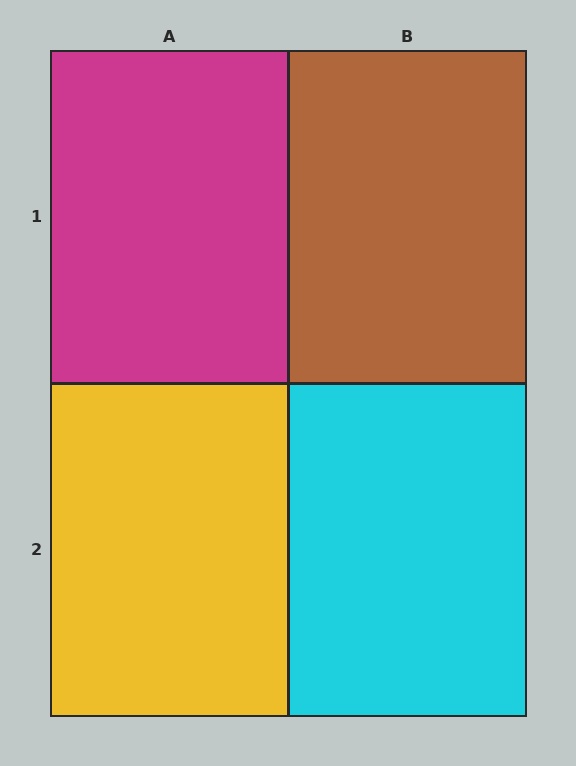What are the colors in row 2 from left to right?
Yellow, cyan.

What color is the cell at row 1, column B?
Brown.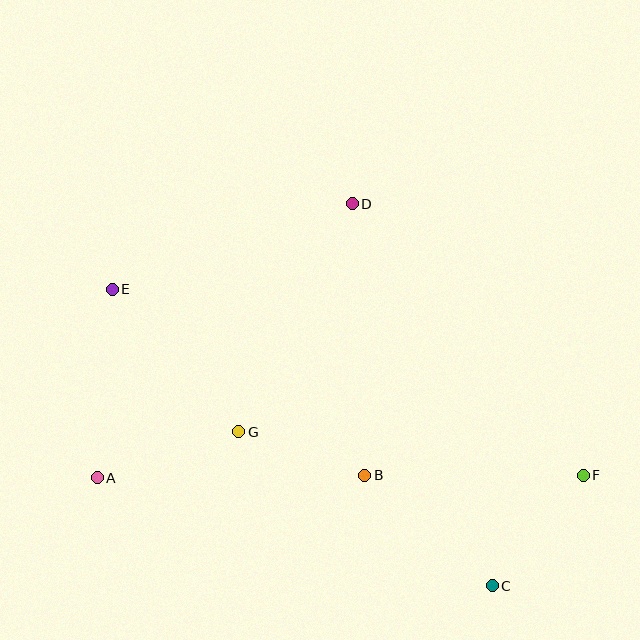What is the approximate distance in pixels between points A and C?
The distance between A and C is approximately 409 pixels.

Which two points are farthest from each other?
Points E and F are farthest from each other.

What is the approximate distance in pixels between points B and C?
The distance between B and C is approximately 168 pixels.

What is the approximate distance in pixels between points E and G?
The distance between E and G is approximately 190 pixels.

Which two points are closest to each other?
Points B and G are closest to each other.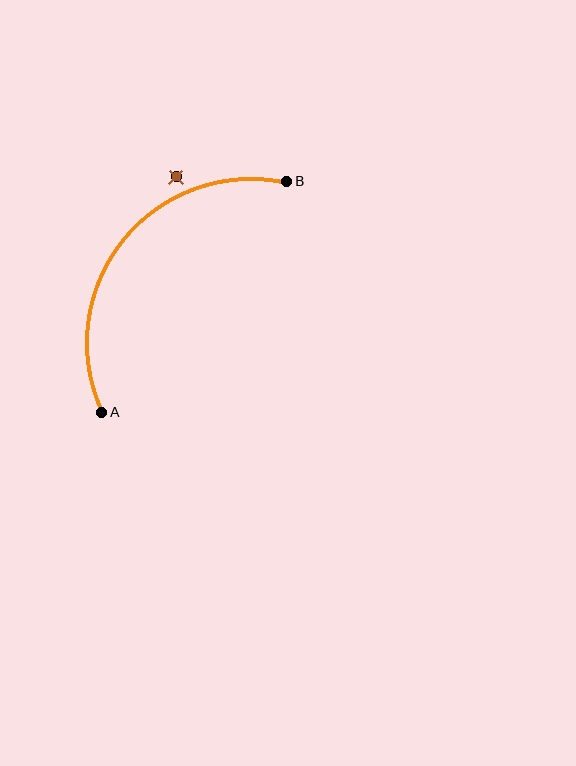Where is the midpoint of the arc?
The arc midpoint is the point on the curve farthest from the straight line joining A and B. It sits above and to the left of that line.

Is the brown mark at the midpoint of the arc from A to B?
No — the brown mark does not lie on the arc at all. It sits slightly outside the curve.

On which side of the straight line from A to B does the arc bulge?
The arc bulges above and to the left of the straight line connecting A and B.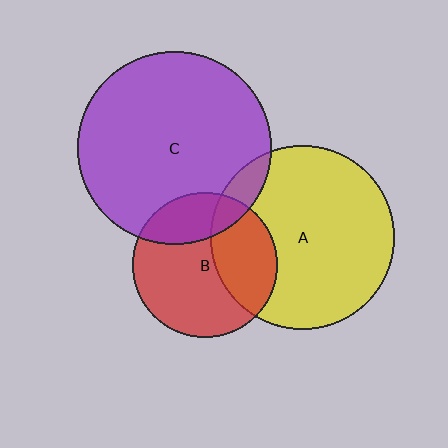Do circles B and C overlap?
Yes.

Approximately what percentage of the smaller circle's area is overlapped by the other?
Approximately 25%.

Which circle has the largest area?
Circle C (purple).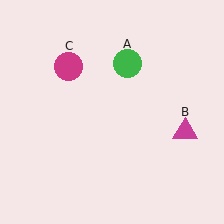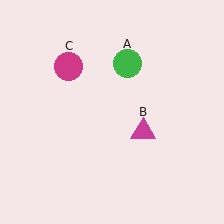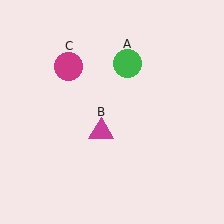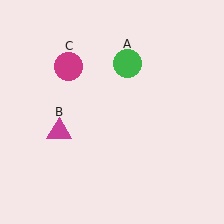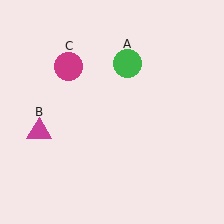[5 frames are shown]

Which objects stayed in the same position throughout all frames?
Green circle (object A) and magenta circle (object C) remained stationary.